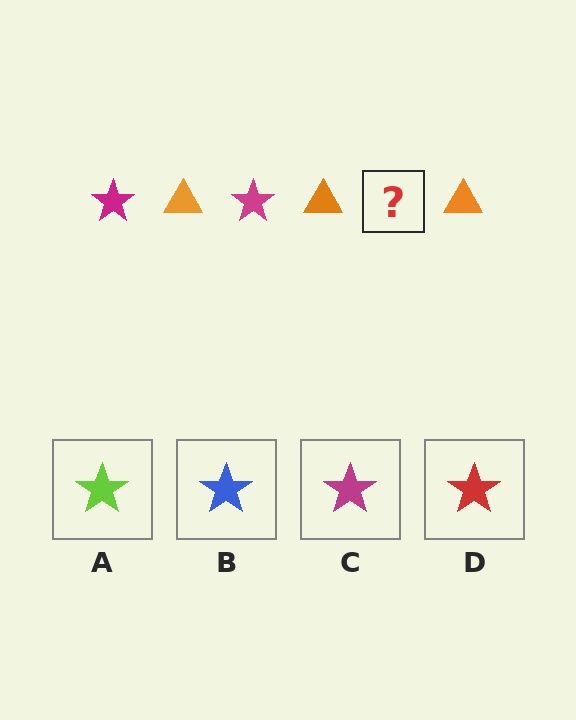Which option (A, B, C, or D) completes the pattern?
C.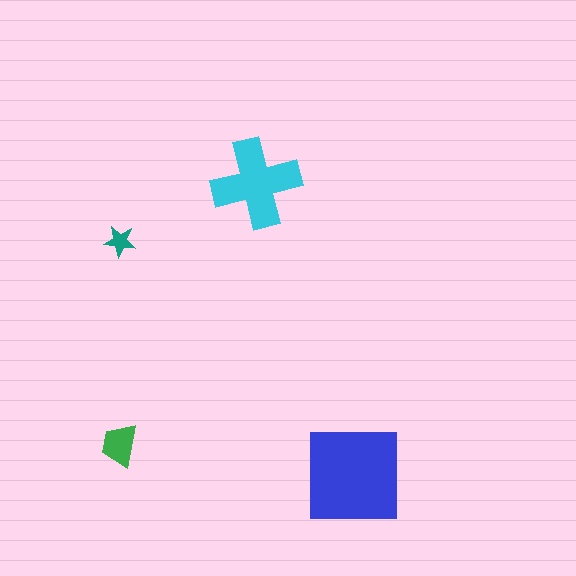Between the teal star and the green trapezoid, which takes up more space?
The green trapezoid.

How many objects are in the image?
There are 4 objects in the image.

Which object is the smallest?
The teal star.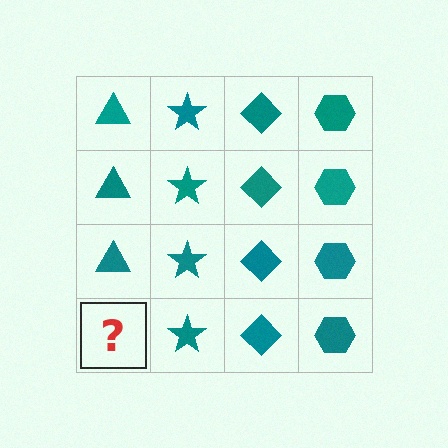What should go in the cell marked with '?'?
The missing cell should contain a teal triangle.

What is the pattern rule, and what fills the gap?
The rule is that each column has a consistent shape. The gap should be filled with a teal triangle.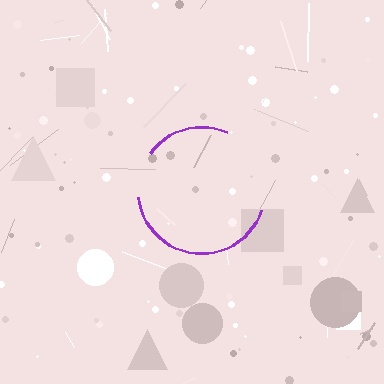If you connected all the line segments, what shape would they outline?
They would outline a circle.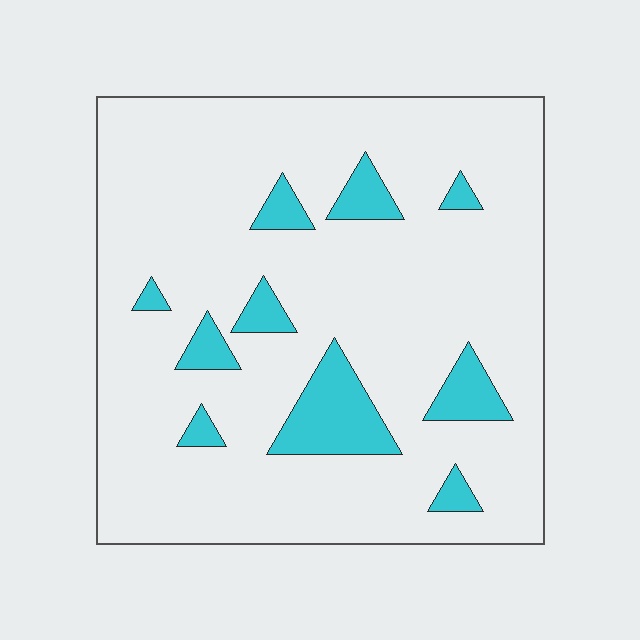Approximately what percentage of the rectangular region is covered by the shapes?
Approximately 10%.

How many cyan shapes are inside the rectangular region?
10.